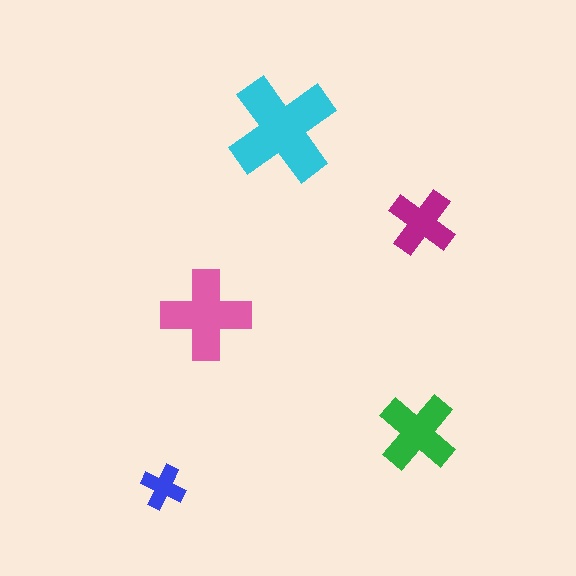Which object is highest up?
The cyan cross is topmost.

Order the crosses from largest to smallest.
the cyan one, the pink one, the green one, the magenta one, the blue one.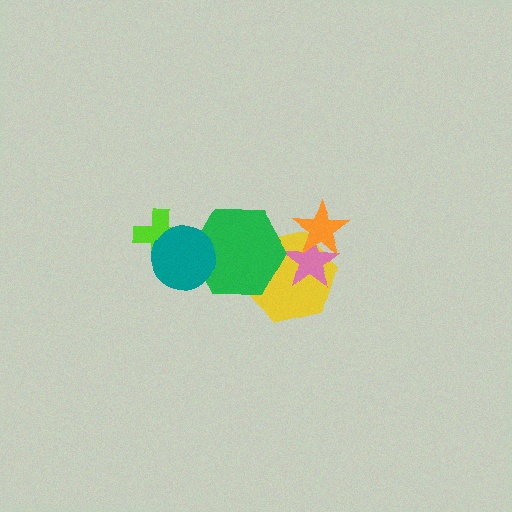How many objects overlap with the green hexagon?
2 objects overlap with the green hexagon.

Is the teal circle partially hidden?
No, no other shape covers it.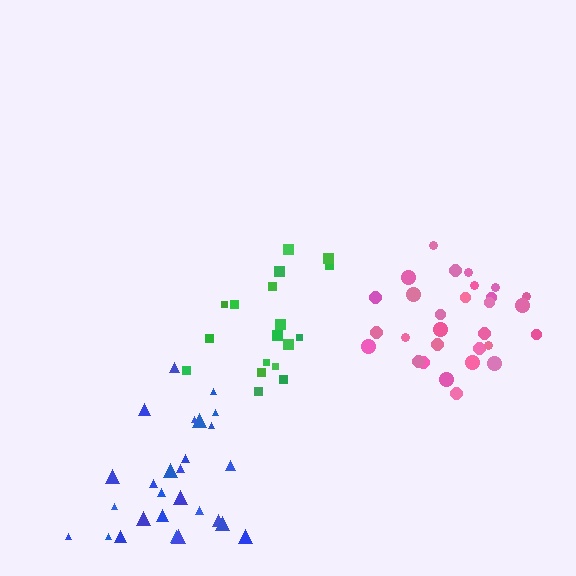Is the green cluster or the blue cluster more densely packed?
Blue.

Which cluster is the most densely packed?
Blue.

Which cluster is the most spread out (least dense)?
Pink.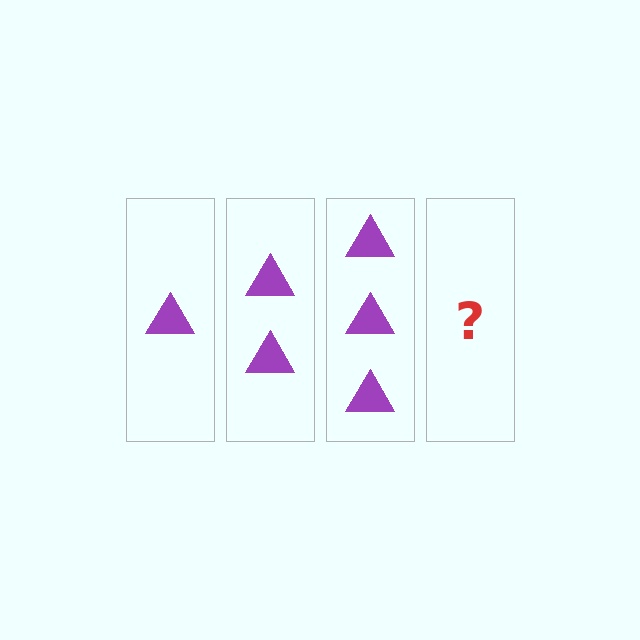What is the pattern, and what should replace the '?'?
The pattern is that each step adds one more triangle. The '?' should be 4 triangles.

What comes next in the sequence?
The next element should be 4 triangles.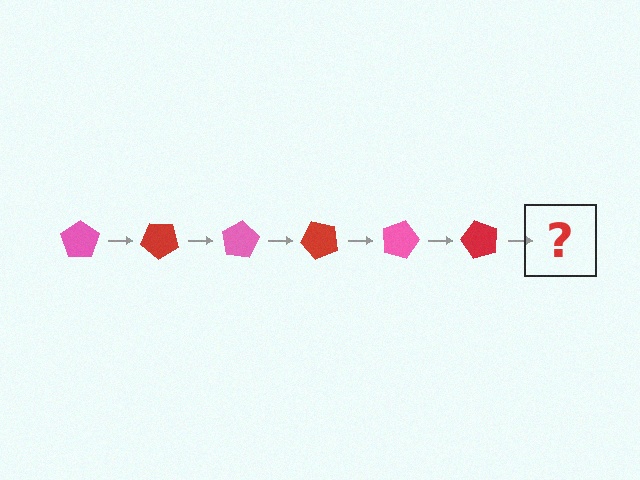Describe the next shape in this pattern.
It should be a pink pentagon, rotated 240 degrees from the start.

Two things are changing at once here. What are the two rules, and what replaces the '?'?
The two rules are that it rotates 40 degrees each step and the color cycles through pink and red. The '?' should be a pink pentagon, rotated 240 degrees from the start.